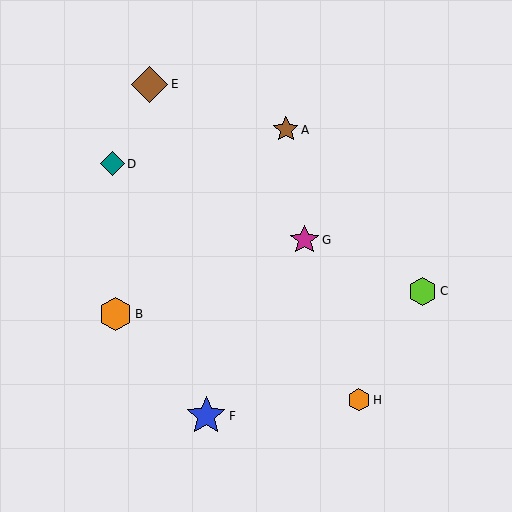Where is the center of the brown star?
The center of the brown star is at (286, 130).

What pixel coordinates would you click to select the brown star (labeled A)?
Click at (286, 130) to select the brown star A.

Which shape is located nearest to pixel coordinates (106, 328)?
The orange hexagon (labeled B) at (115, 314) is nearest to that location.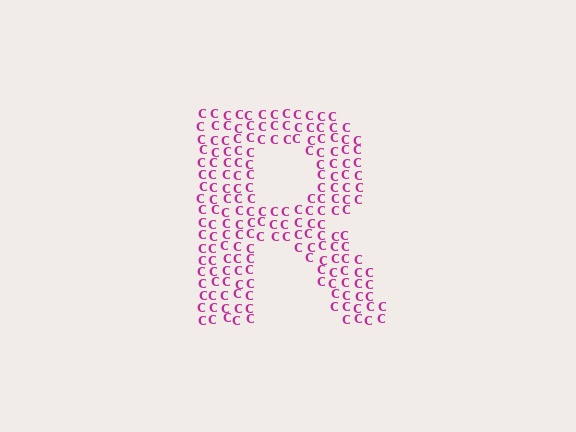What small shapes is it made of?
It is made of small letter C's.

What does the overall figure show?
The overall figure shows the letter R.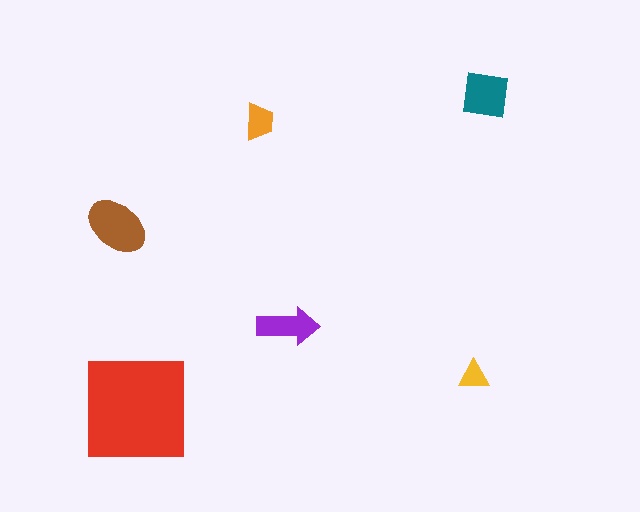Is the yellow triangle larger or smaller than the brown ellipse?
Smaller.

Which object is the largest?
The red square.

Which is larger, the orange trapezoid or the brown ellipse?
The brown ellipse.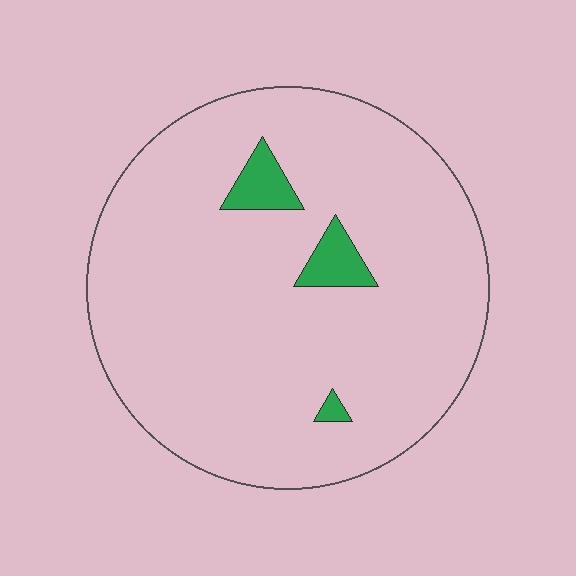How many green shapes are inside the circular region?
3.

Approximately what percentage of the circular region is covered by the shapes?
Approximately 5%.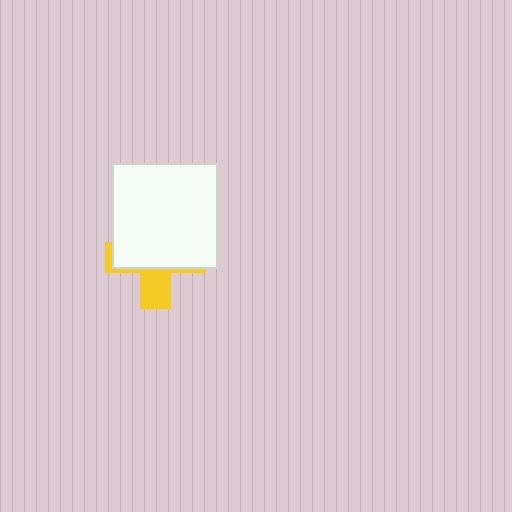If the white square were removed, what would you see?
You would see the complete yellow cross.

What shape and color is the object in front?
The object in front is a white square.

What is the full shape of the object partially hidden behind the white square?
The partially hidden object is a yellow cross.